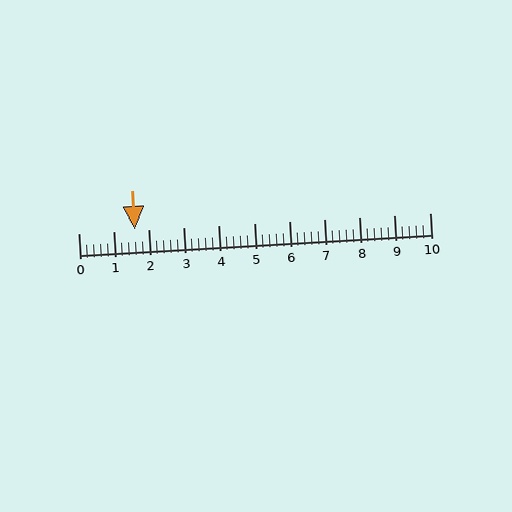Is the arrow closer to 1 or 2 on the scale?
The arrow is closer to 2.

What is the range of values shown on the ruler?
The ruler shows values from 0 to 10.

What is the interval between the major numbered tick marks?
The major tick marks are spaced 1 units apart.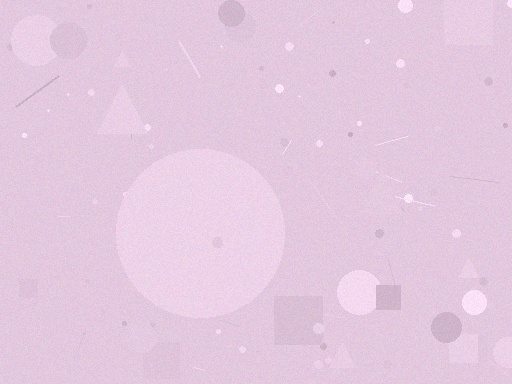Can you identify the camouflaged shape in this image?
The camouflaged shape is a circle.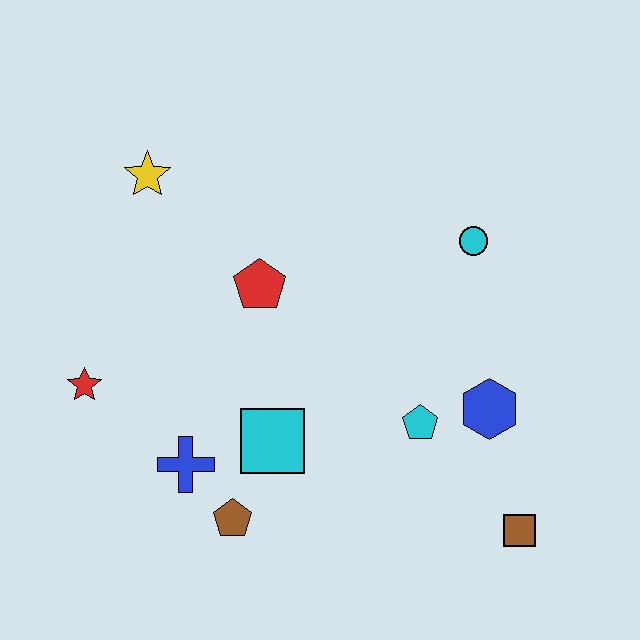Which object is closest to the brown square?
The blue hexagon is closest to the brown square.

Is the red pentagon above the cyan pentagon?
Yes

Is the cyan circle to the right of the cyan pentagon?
Yes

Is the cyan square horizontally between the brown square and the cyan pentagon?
No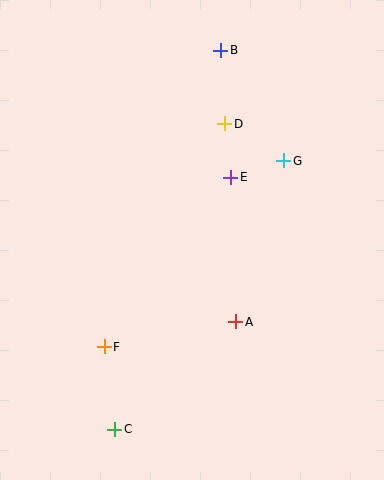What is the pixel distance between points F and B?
The distance between F and B is 319 pixels.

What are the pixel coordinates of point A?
Point A is at (236, 322).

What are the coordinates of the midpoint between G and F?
The midpoint between G and F is at (194, 254).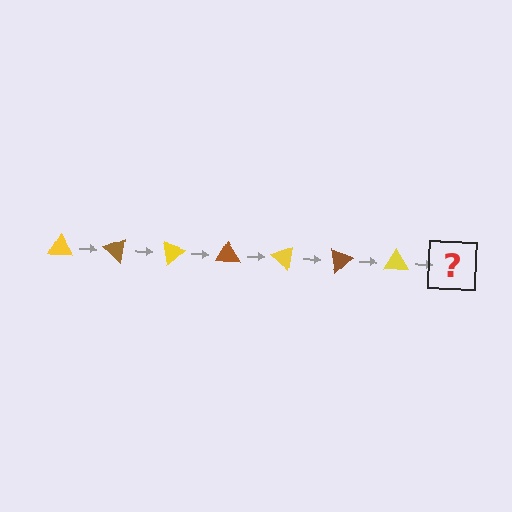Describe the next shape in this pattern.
It should be a brown triangle, rotated 280 degrees from the start.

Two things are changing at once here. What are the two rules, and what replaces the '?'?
The two rules are that it rotates 40 degrees each step and the color cycles through yellow and brown. The '?' should be a brown triangle, rotated 280 degrees from the start.